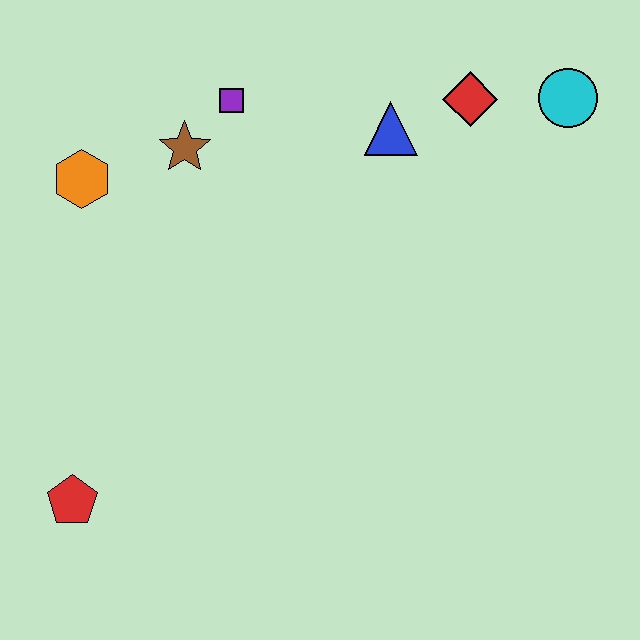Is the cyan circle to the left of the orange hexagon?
No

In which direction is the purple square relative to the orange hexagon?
The purple square is to the right of the orange hexagon.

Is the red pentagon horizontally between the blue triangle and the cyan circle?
No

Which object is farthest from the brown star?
The cyan circle is farthest from the brown star.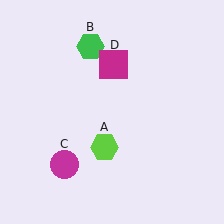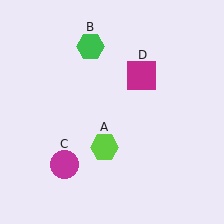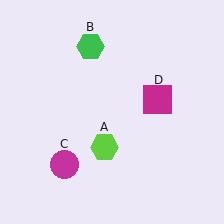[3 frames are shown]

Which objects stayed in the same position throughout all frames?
Lime hexagon (object A) and green hexagon (object B) and magenta circle (object C) remained stationary.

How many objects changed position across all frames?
1 object changed position: magenta square (object D).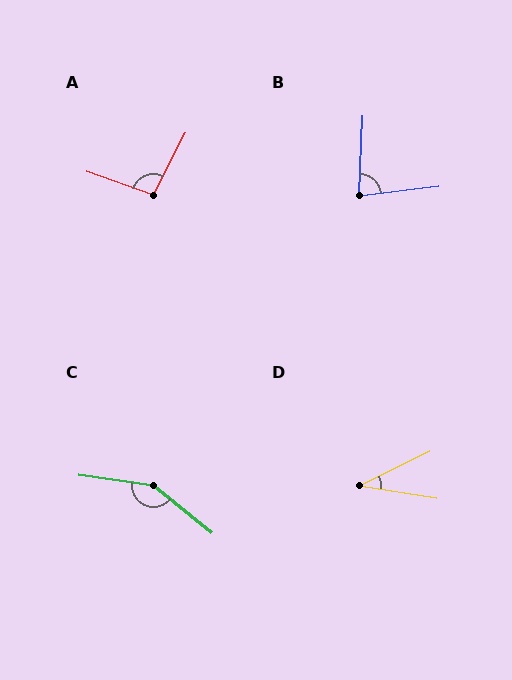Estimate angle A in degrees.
Approximately 98 degrees.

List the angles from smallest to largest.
D (35°), B (81°), A (98°), C (149°).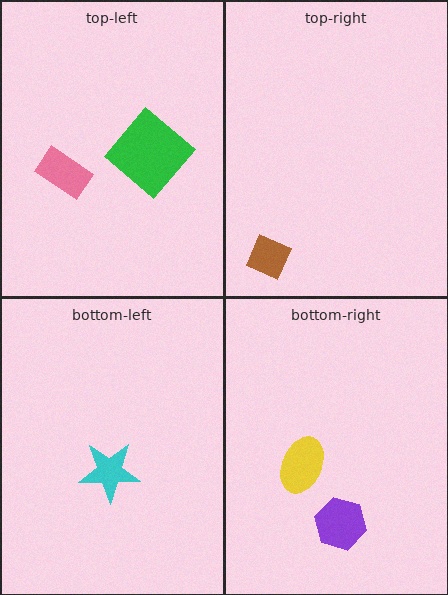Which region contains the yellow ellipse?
The bottom-right region.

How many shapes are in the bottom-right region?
2.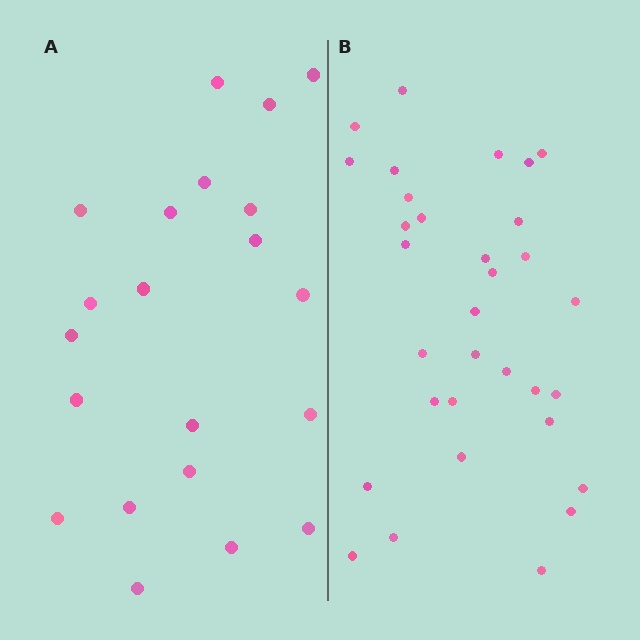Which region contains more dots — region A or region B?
Region B (the right region) has more dots.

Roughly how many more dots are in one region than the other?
Region B has roughly 12 or so more dots than region A.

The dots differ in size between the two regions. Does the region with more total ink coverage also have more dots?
No. Region A has more total ink coverage because its dots are larger, but region B actually contains more individual dots. Total area can be misleading — the number of items is what matters here.